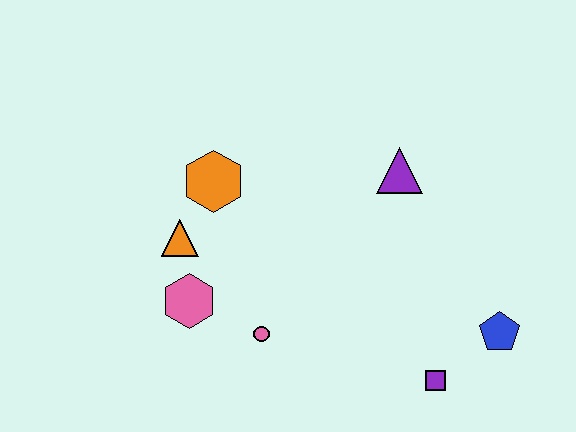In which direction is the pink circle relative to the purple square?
The pink circle is to the left of the purple square.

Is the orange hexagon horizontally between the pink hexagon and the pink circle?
Yes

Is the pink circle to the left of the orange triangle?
No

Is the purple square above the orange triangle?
No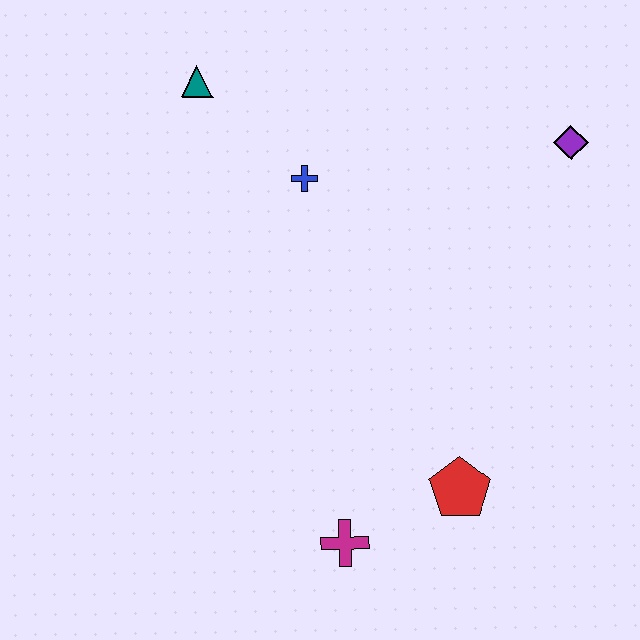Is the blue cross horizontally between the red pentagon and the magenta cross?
No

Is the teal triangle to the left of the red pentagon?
Yes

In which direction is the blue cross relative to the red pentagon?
The blue cross is above the red pentagon.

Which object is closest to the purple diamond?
The blue cross is closest to the purple diamond.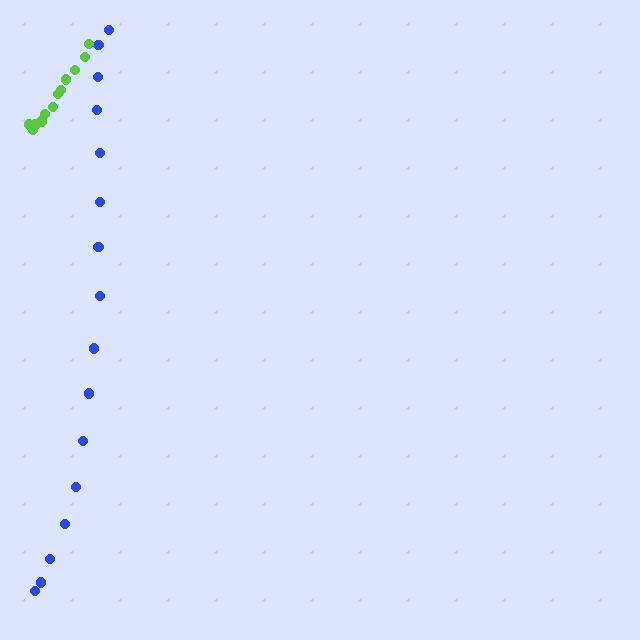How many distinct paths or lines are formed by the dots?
There are 2 distinct paths.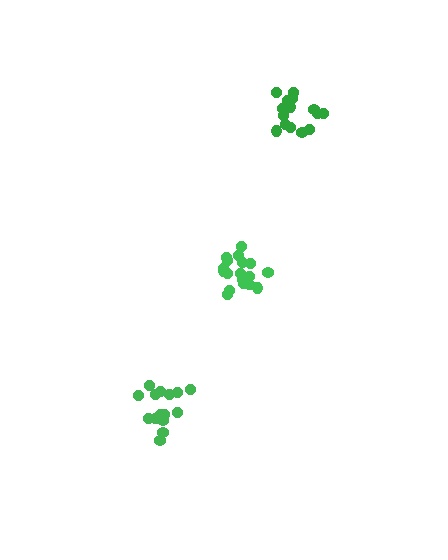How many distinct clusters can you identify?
There are 3 distinct clusters.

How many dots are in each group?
Group 1: 15 dots, Group 2: 19 dots, Group 3: 15 dots (49 total).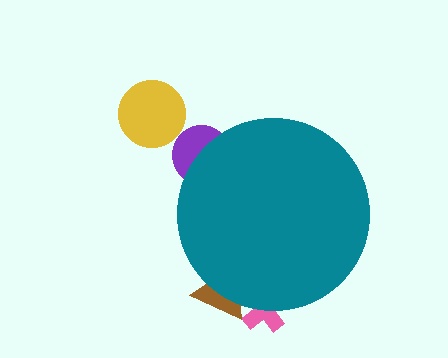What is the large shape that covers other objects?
A teal circle.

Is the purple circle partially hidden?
Yes, the purple circle is partially hidden behind the teal circle.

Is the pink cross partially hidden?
Yes, the pink cross is partially hidden behind the teal circle.